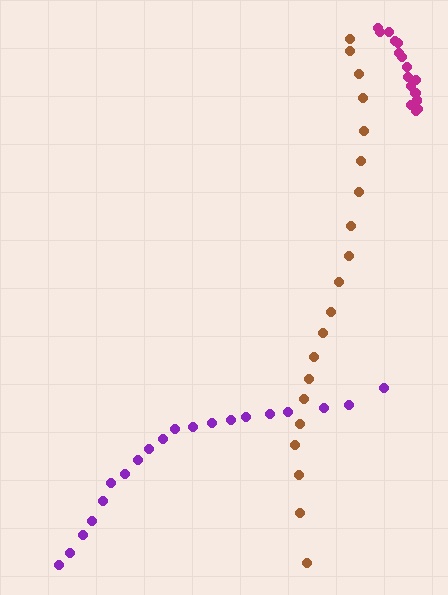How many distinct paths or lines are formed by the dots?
There are 3 distinct paths.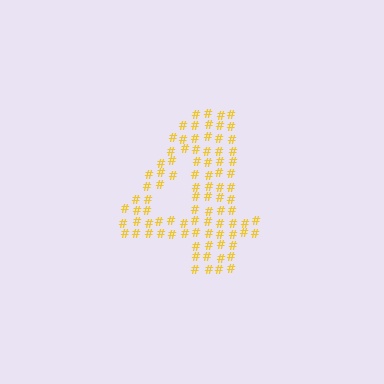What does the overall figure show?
The overall figure shows the digit 4.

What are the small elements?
The small elements are hash symbols.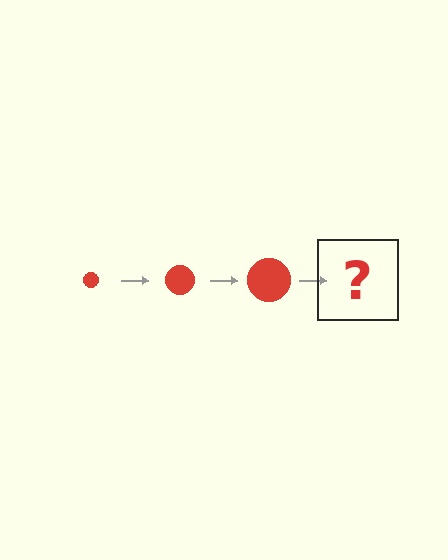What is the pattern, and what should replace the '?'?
The pattern is that the circle gets progressively larger each step. The '?' should be a red circle, larger than the previous one.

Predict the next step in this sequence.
The next step is a red circle, larger than the previous one.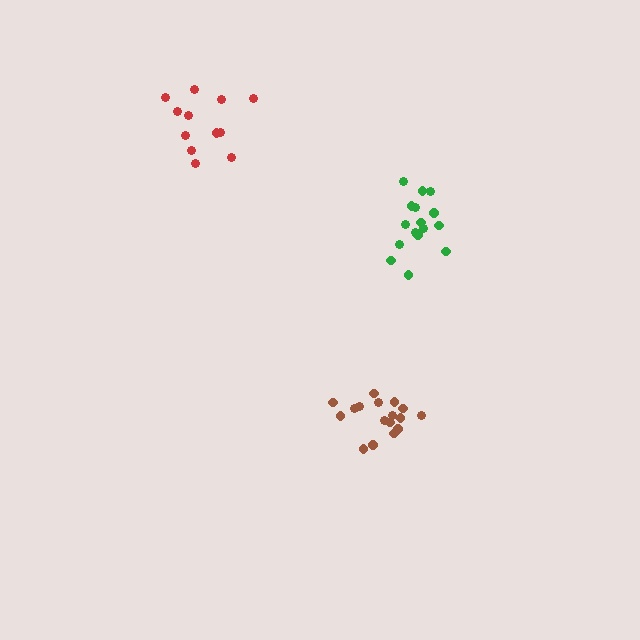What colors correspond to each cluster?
The clusters are colored: red, brown, green.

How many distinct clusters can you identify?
There are 3 distinct clusters.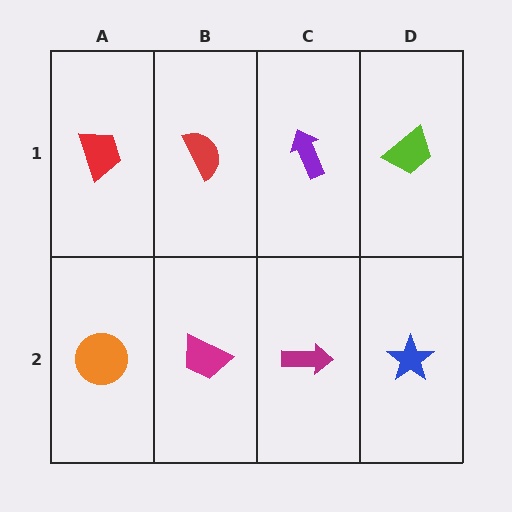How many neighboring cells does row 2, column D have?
2.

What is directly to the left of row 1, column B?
A red trapezoid.